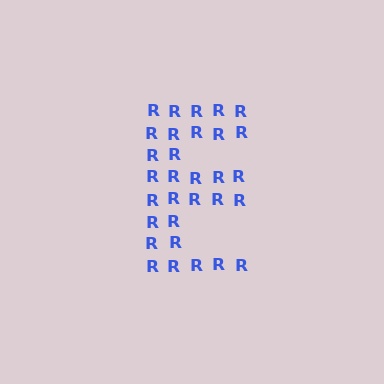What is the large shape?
The large shape is the letter E.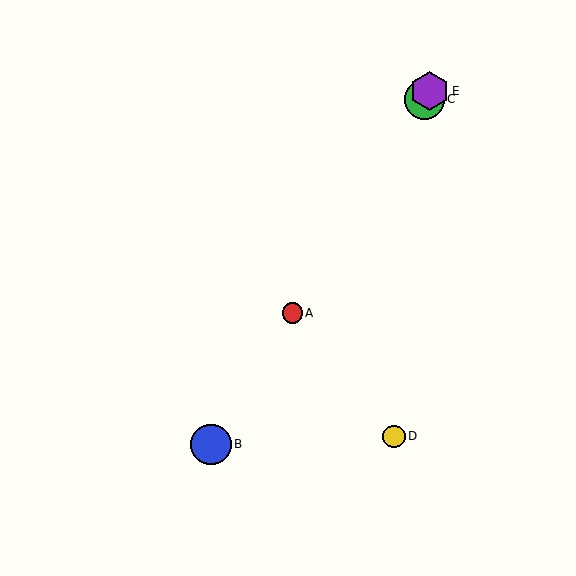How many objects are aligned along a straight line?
4 objects (A, B, C, E) are aligned along a straight line.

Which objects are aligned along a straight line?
Objects A, B, C, E are aligned along a straight line.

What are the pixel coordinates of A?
Object A is at (292, 313).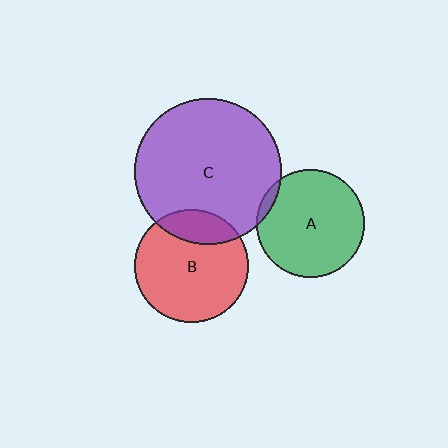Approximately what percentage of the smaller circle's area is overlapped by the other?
Approximately 5%.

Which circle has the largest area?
Circle C (purple).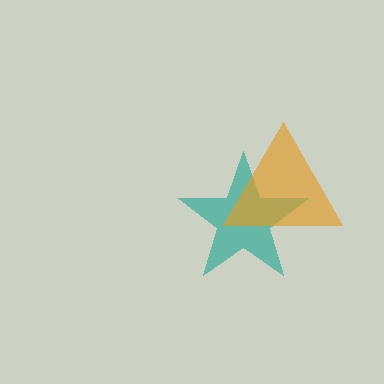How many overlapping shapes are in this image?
There are 2 overlapping shapes in the image.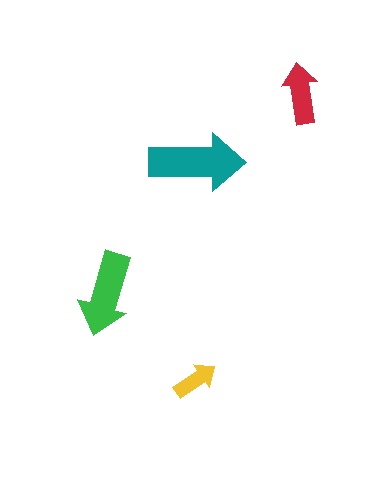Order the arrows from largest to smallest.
the teal one, the green one, the red one, the yellow one.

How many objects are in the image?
There are 4 objects in the image.